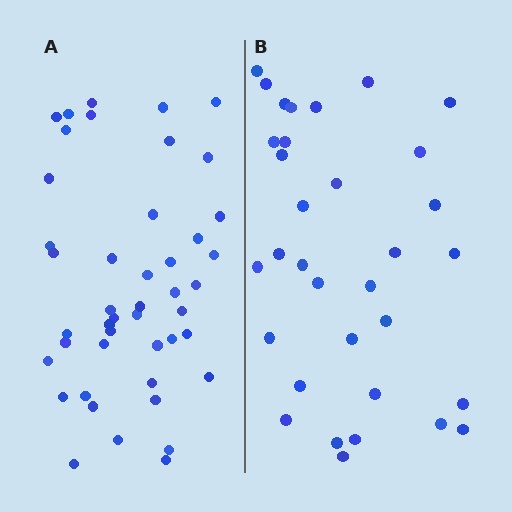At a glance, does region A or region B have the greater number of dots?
Region A (the left region) has more dots.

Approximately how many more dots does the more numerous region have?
Region A has roughly 12 or so more dots than region B.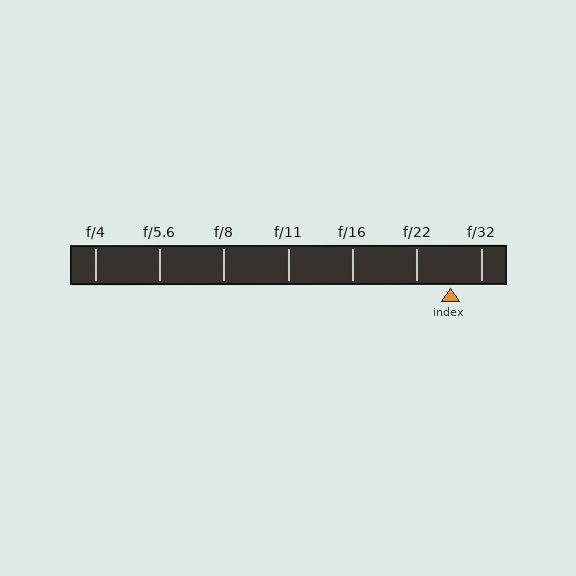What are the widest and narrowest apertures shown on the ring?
The widest aperture shown is f/4 and the narrowest is f/32.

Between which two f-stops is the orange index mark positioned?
The index mark is between f/22 and f/32.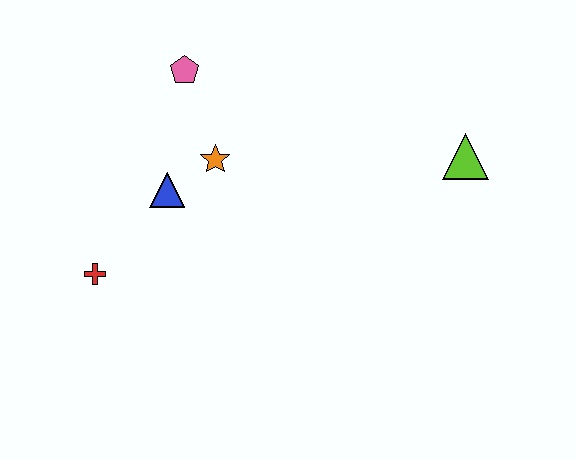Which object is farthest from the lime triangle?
The red cross is farthest from the lime triangle.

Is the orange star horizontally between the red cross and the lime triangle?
Yes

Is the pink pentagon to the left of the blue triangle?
No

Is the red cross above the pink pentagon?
No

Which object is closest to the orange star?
The blue triangle is closest to the orange star.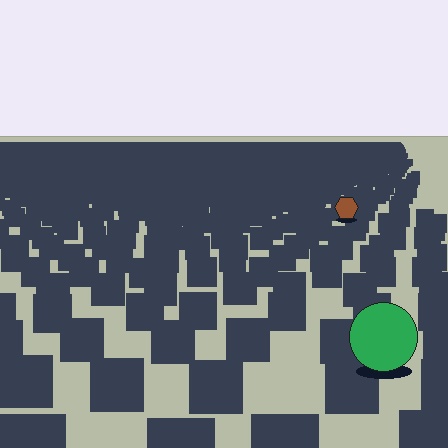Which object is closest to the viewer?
The green circle is closest. The texture marks near it are larger and more spread out.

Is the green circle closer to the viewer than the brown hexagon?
Yes. The green circle is closer — you can tell from the texture gradient: the ground texture is coarser near it.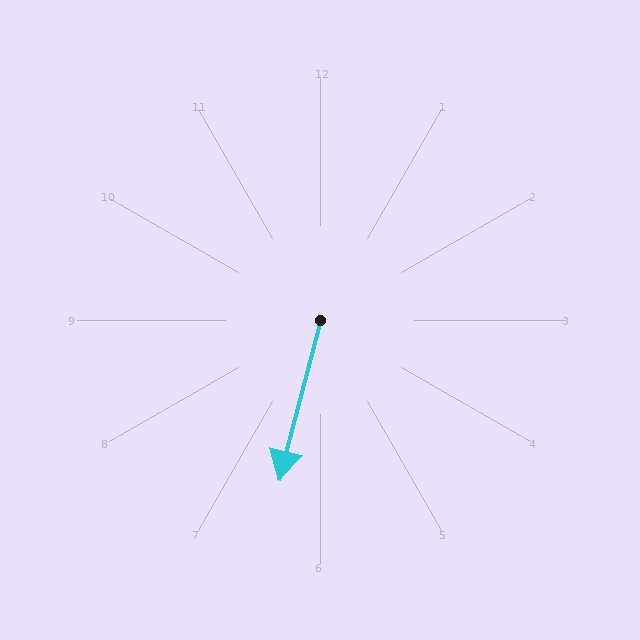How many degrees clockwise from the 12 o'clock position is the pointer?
Approximately 194 degrees.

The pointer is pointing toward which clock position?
Roughly 6 o'clock.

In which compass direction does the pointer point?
South.